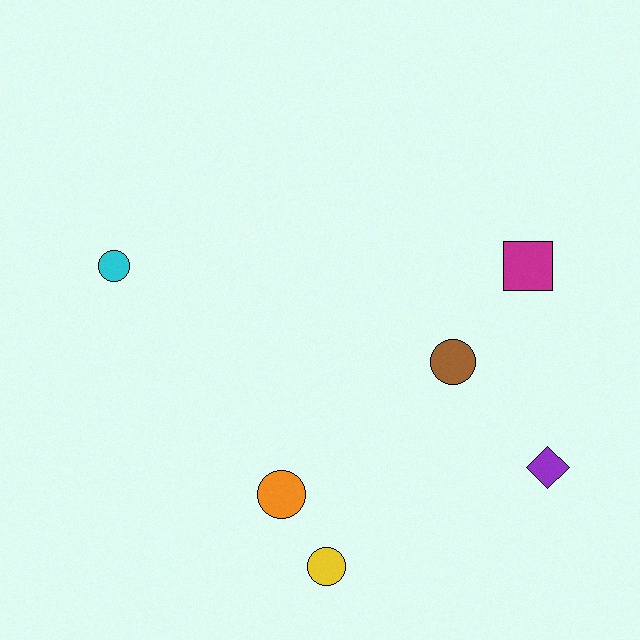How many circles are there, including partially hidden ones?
There are 4 circles.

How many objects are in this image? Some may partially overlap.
There are 6 objects.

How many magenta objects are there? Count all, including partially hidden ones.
There is 1 magenta object.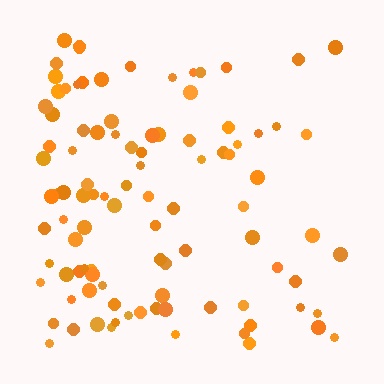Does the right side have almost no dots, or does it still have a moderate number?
Still a moderate number, just noticeably fewer than the left.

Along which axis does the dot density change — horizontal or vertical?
Horizontal.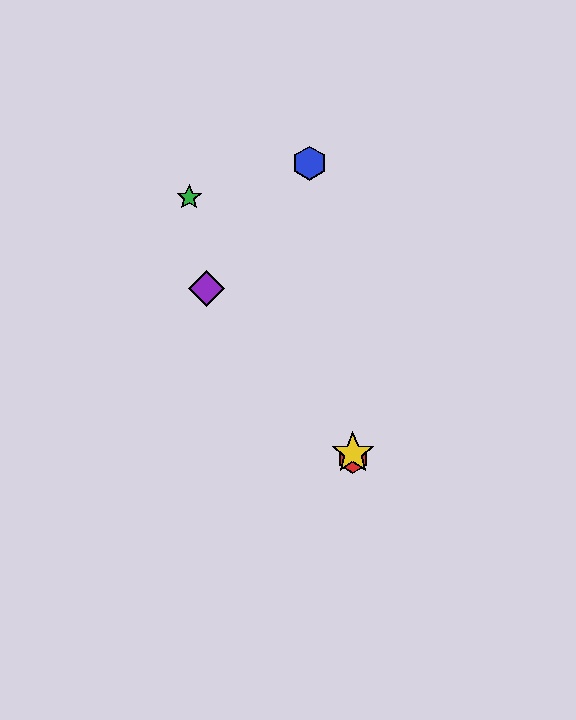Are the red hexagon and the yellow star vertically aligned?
Yes, both are at x≈353.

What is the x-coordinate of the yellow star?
The yellow star is at x≈353.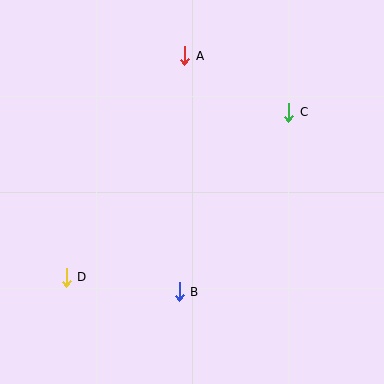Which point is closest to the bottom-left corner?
Point D is closest to the bottom-left corner.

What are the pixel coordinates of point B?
Point B is at (179, 292).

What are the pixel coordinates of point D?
Point D is at (66, 277).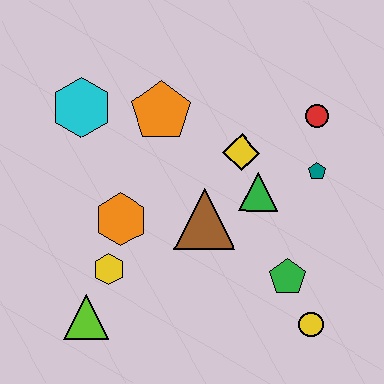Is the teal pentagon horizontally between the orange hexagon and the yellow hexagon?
No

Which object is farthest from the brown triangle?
The cyan hexagon is farthest from the brown triangle.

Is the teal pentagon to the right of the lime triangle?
Yes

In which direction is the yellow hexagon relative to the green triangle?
The yellow hexagon is to the left of the green triangle.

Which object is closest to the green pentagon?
The yellow circle is closest to the green pentagon.